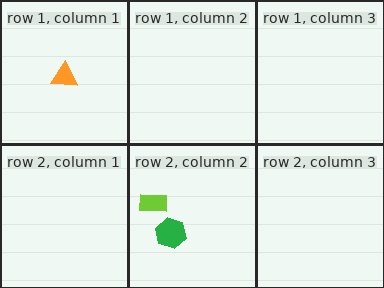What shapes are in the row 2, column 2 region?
The green hexagon, the lime rectangle.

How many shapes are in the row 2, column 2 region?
2.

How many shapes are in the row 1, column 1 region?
1.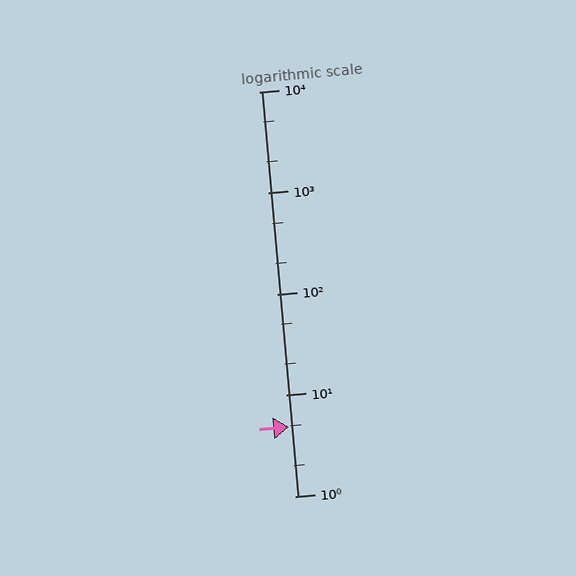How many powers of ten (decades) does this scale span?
The scale spans 4 decades, from 1 to 10000.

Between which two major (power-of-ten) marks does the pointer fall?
The pointer is between 1 and 10.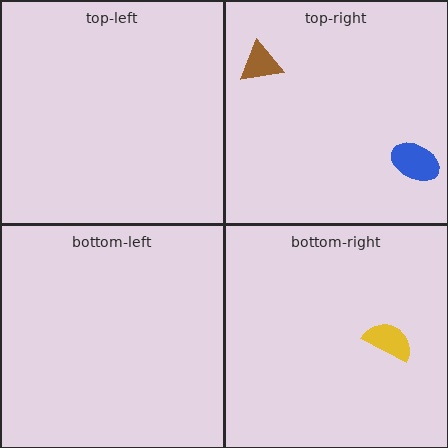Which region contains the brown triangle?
The top-right region.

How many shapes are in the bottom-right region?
1.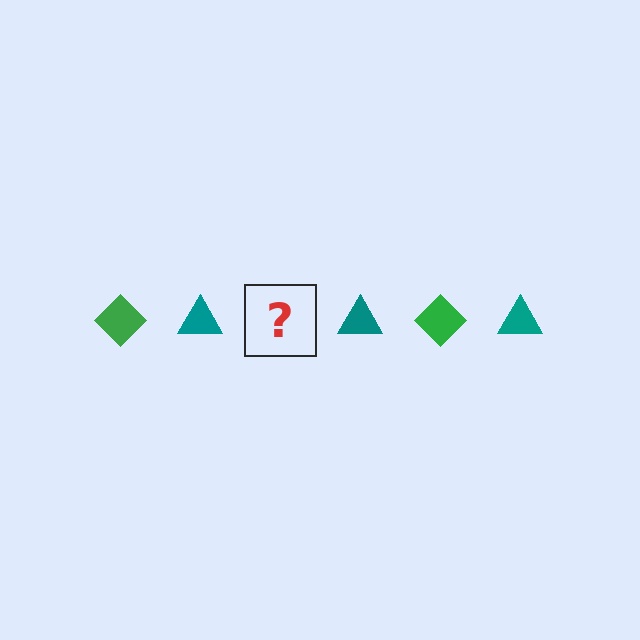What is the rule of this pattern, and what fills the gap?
The rule is that the pattern alternates between green diamond and teal triangle. The gap should be filled with a green diamond.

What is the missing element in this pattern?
The missing element is a green diamond.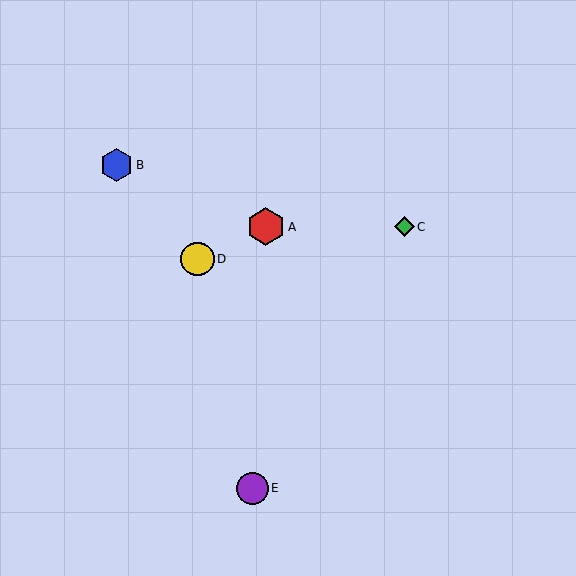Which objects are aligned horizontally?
Objects A, C are aligned horizontally.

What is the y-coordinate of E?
Object E is at y≈488.